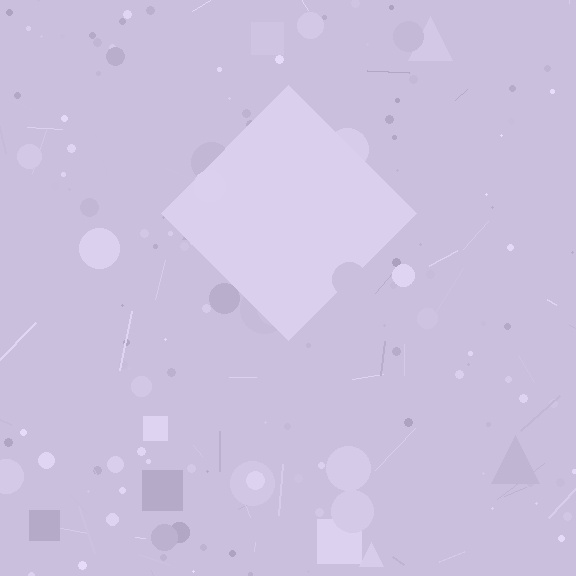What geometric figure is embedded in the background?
A diamond is embedded in the background.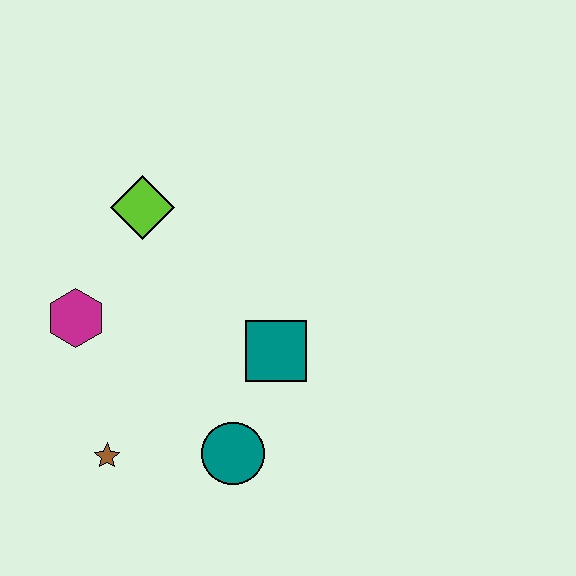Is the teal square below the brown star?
No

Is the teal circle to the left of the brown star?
No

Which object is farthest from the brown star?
The lime diamond is farthest from the brown star.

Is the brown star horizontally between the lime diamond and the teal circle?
No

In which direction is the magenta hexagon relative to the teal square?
The magenta hexagon is to the left of the teal square.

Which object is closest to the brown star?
The teal circle is closest to the brown star.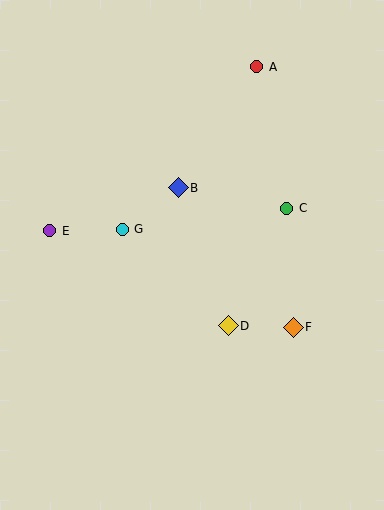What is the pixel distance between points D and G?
The distance between D and G is 143 pixels.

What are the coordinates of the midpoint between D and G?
The midpoint between D and G is at (175, 278).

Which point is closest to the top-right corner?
Point A is closest to the top-right corner.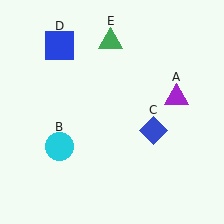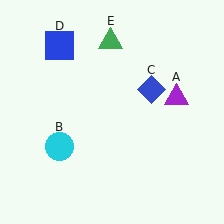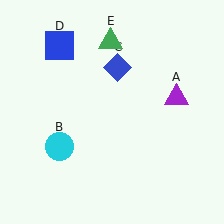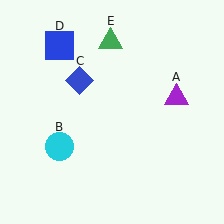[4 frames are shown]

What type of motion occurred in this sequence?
The blue diamond (object C) rotated counterclockwise around the center of the scene.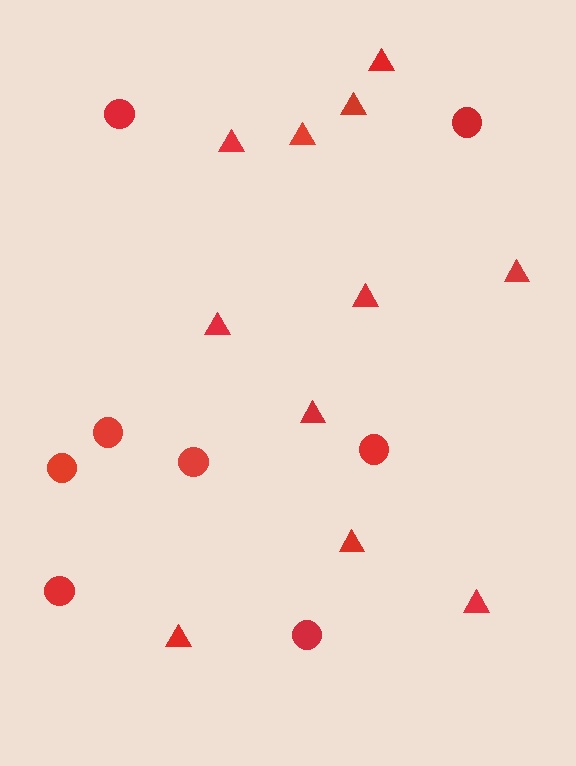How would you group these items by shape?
There are 2 groups: one group of triangles (11) and one group of circles (8).